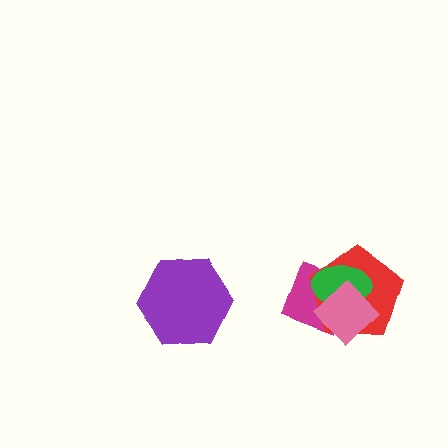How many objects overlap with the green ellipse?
3 objects overlap with the green ellipse.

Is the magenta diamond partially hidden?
Yes, it is partially covered by another shape.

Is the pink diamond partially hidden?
No, no other shape covers it.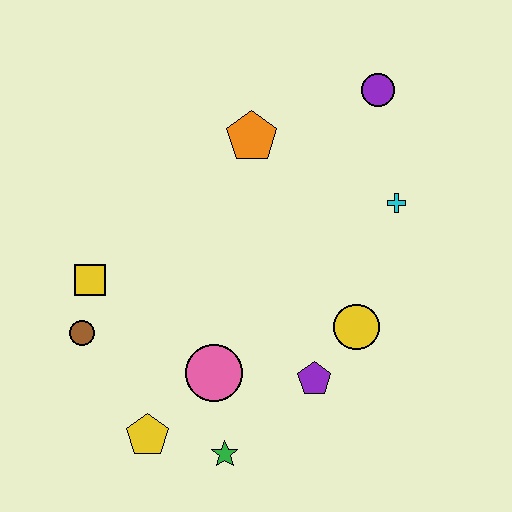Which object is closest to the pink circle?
The green star is closest to the pink circle.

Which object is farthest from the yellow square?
The purple circle is farthest from the yellow square.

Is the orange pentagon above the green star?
Yes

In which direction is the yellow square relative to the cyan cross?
The yellow square is to the left of the cyan cross.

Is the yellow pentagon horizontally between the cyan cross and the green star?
No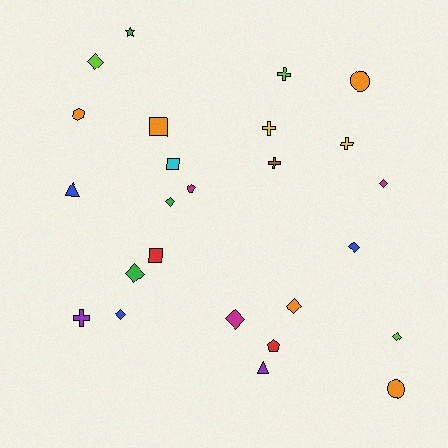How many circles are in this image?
There are 2 circles.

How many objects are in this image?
There are 25 objects.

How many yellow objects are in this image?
There are 2 yellow objects.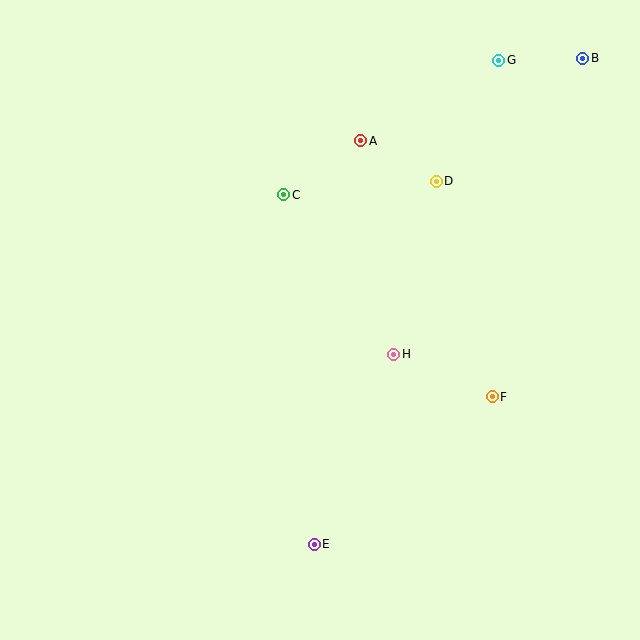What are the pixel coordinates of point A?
Point A is at (361, 141).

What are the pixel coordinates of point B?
Point B is at (583, 58).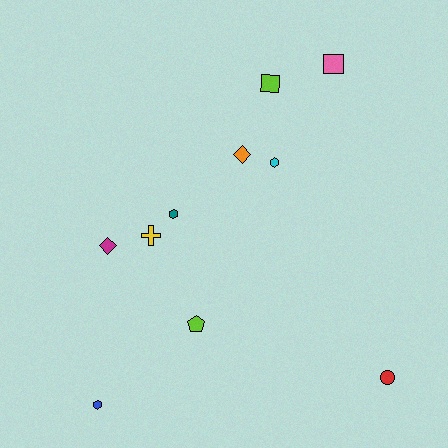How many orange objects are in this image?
There is 1 orange object.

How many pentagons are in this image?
There is 1 pentagon.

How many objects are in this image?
There are 10 objects.